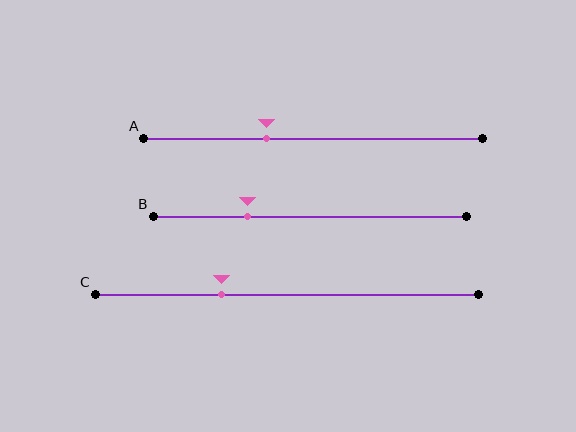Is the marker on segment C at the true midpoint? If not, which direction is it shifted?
No, the marker on segment C is shifted to the left by about 17% of the segment length.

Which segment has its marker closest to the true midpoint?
Segment A has its marker closest to the true midpoint.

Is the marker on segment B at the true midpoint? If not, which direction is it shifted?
No, the marker on segment B is shifted to the left by about 20% of the segment length.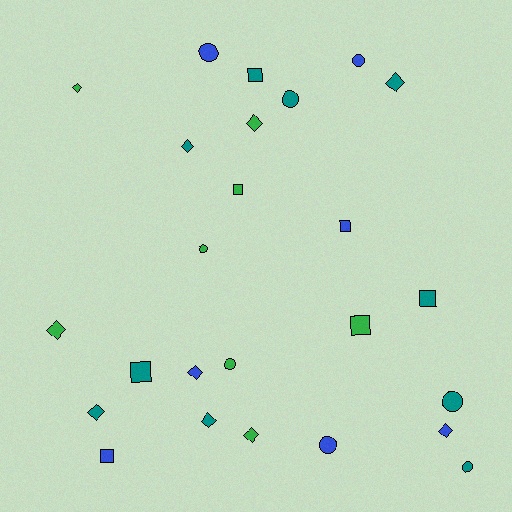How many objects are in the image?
There are 25 objects.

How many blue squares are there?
There are 2 blue squares.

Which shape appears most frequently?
Diamond, with 10 objects.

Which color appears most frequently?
Teal, with 10 objects.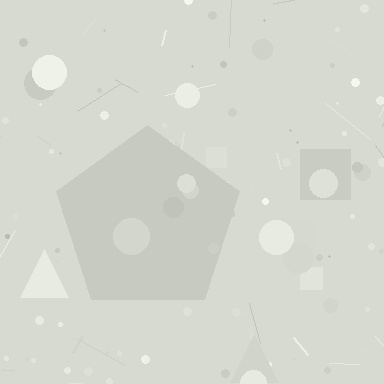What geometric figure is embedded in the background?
A pentagon is embedded in the background.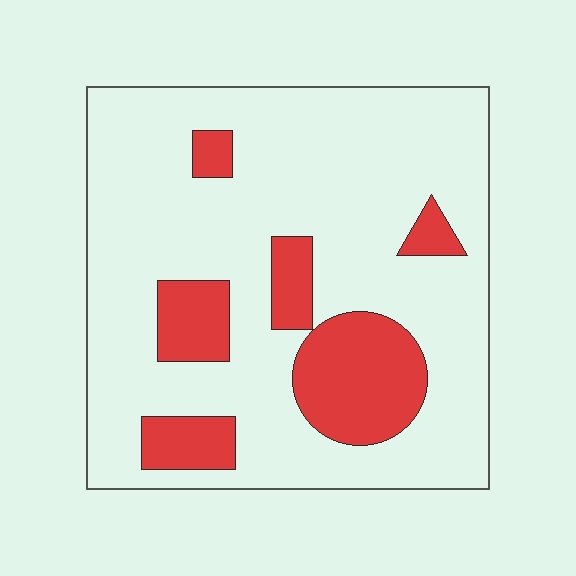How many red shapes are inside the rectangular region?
6.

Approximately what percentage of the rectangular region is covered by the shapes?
Approximately 20%.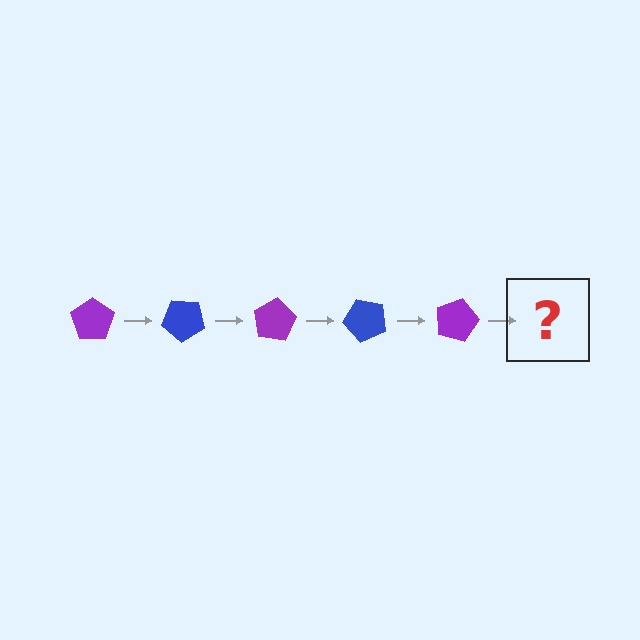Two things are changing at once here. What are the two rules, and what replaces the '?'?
The two rules are that it rotates 40 degrees each step and the color cycles through purple and blue. The '?' should be a blue pentagon, rotated 200 degrees from the start.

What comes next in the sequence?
The next element should be a blue pentagon, rotated 200 degrees from the start.